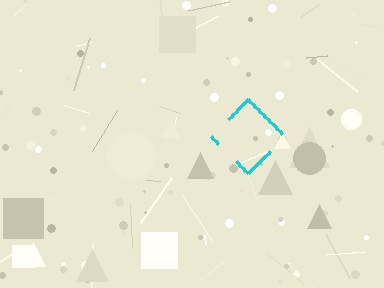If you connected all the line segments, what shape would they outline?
They would outline a diamond.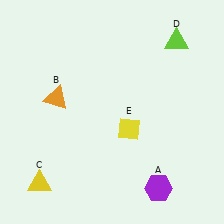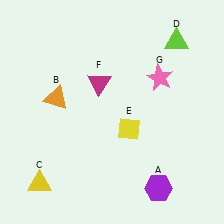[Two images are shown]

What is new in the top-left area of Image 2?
A magenta triangle (F) was added in the top-left area of Image 2.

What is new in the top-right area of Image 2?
A pink star (G) was added in the top-right area of Image 2.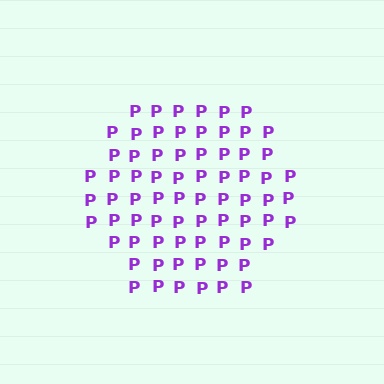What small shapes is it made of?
It is made of small letter P's.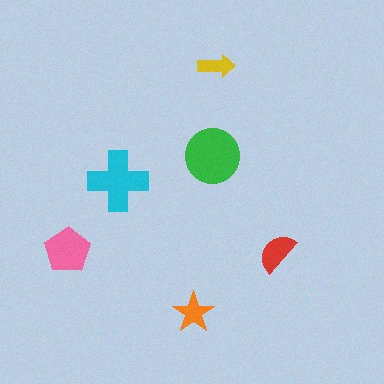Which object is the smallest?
The yellow arrow.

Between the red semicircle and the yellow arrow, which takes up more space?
The red semicircle.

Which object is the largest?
The green circle.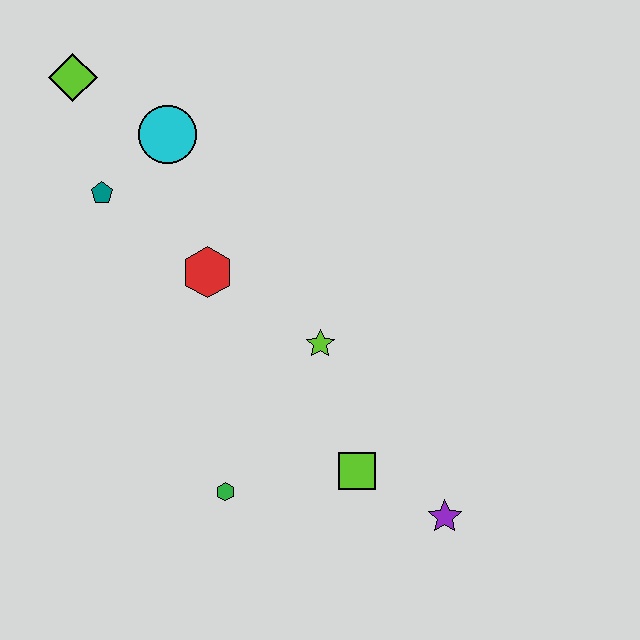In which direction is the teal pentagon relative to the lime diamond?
The teal pentagon is below the lime diamond.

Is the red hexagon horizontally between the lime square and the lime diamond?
Yes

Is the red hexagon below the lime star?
No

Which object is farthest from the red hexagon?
The purple star is farthest from the red hexagon.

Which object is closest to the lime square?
The purple star is closest to the lime square.